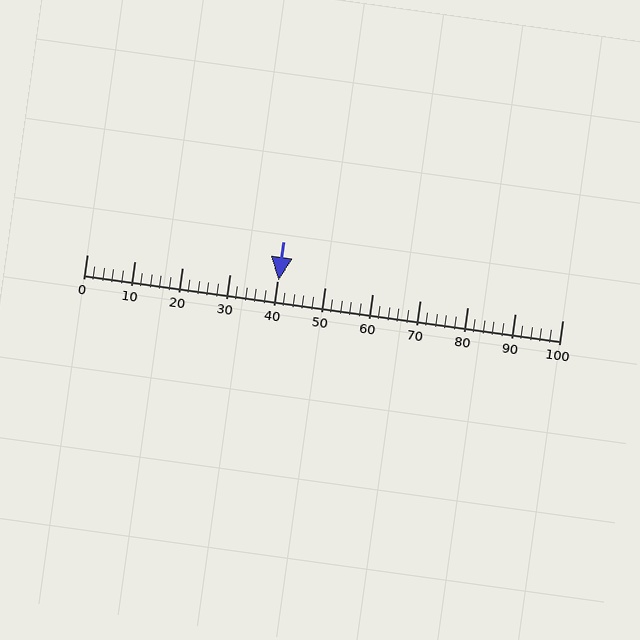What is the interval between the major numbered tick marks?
The major tick marks are spaced 10 units apart.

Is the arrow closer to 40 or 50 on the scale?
The arrow is closer to 40.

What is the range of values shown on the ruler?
The ruler shows values from 0 to 100.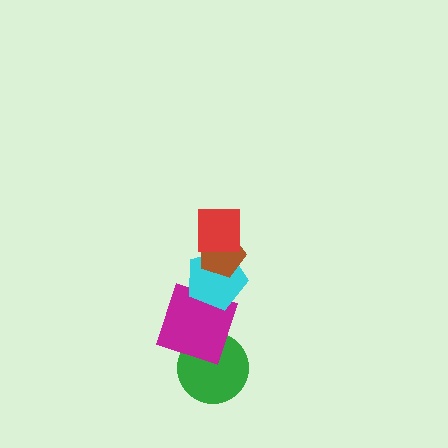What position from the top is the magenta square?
The magenta square is 4th from the top.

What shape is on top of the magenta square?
The cyan pentagon is on top of the magenta square.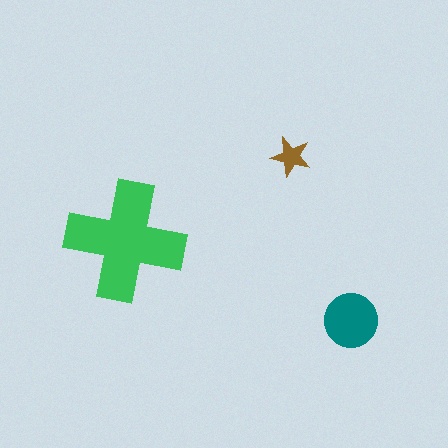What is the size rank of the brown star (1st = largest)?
3rd.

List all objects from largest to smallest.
The green cross, the teal circle, the brown star.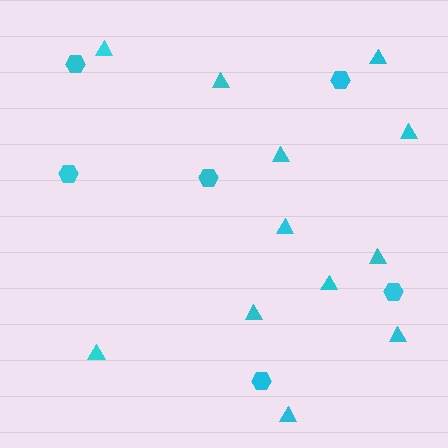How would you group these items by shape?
There are 2 groups: one group of hexagons (6) and one group of triangles (12).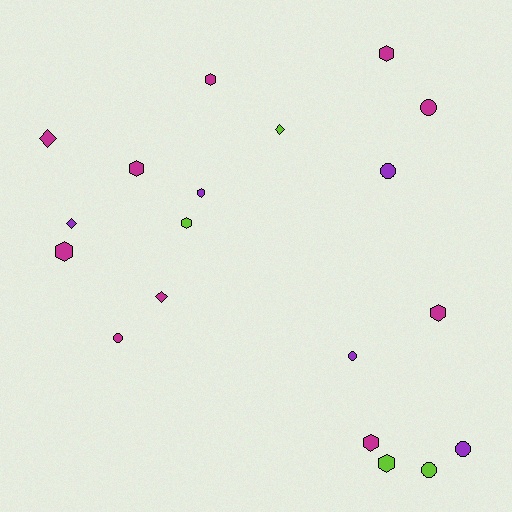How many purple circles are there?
There are 3 purple circles.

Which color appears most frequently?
Magenta, with 10 objects.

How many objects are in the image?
There are 19 objects.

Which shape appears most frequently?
Hexagon, with 9 objects.